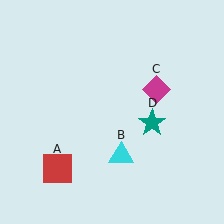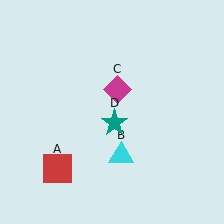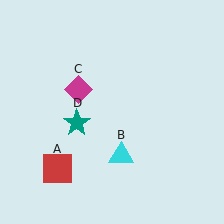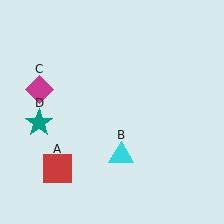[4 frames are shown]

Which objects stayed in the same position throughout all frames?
Red square (object A) and cyan triangle (object B) remained stationary.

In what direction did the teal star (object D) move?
The teal star (object D) moved left.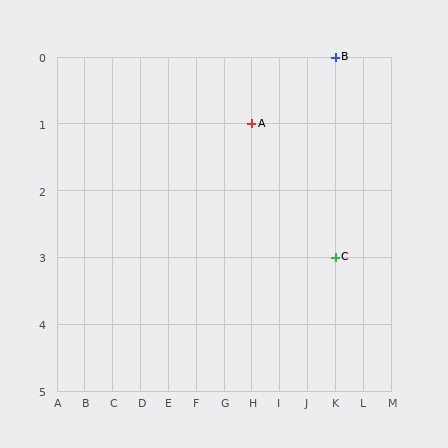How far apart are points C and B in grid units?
Points C and B are 3 rows apart.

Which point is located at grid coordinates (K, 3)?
Point C is at (K, 3).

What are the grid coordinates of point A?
Point A is at grid coordinates (H, 1).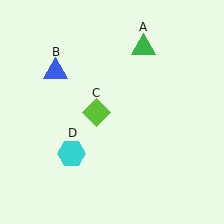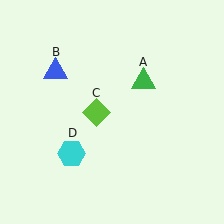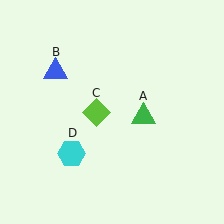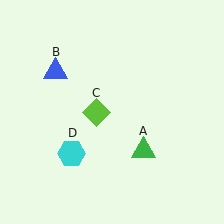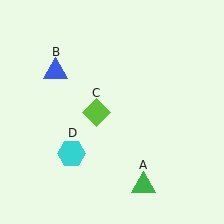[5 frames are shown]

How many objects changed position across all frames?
1 object changed position: green triangle (object A).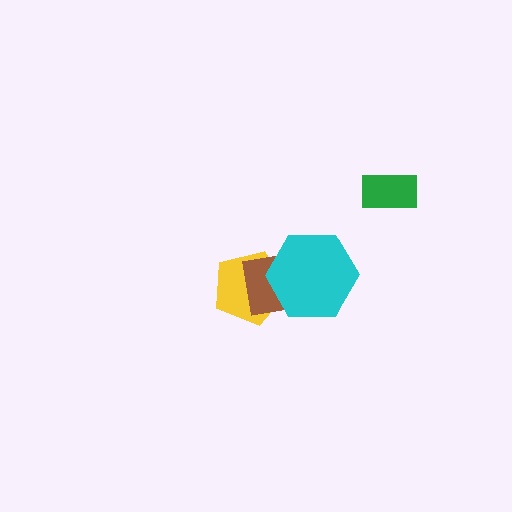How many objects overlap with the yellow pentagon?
2 objects overlap with the yellow pentagon.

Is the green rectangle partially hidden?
No, no other shape covers it.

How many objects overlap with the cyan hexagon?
2 objects overlap with the cyan hexagon.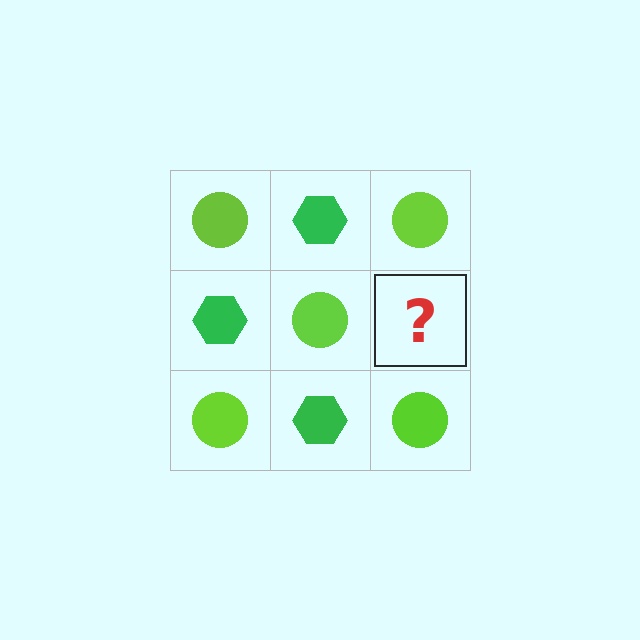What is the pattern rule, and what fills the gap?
The rule is that it alternates lime circle and green hexagon in a checkerboard pattern. The gap should be filled with a green hexagon.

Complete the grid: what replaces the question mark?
The question mark should be replaced with a green hexagon.